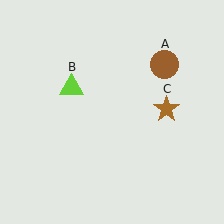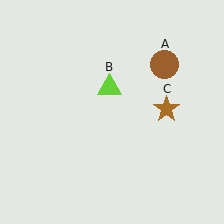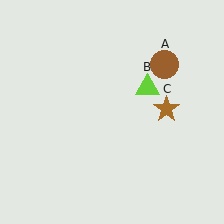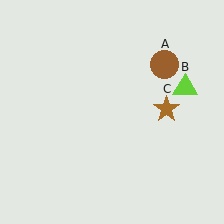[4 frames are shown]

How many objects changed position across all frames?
1 object changed position: lime triangle (object B).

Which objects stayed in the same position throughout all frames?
Brown circle (object A) and brown star (object C) remained stationary.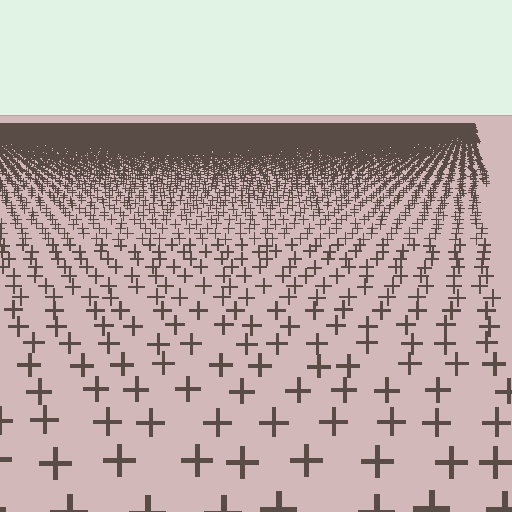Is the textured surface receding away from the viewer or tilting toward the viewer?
The surface is receding away from the viewer. Texture elements get smaller and denser toward the top.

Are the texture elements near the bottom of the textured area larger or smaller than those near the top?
Larger. Near the bottom, elements are closer to the viewer and appear at a bigger on-screen size.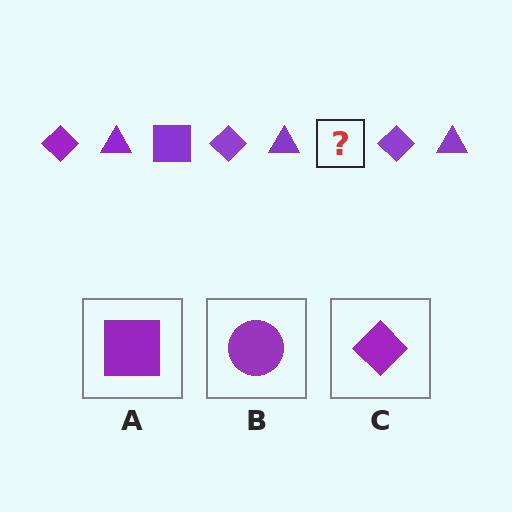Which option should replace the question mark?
Option A.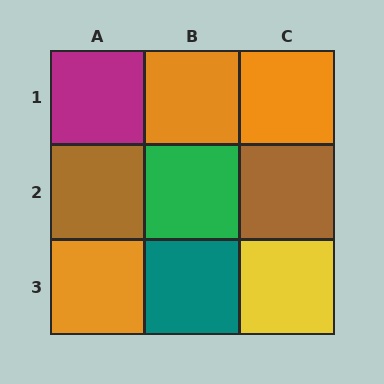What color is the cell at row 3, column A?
Orange.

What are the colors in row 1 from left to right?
Magenta, orange, orange.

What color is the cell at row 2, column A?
Brown.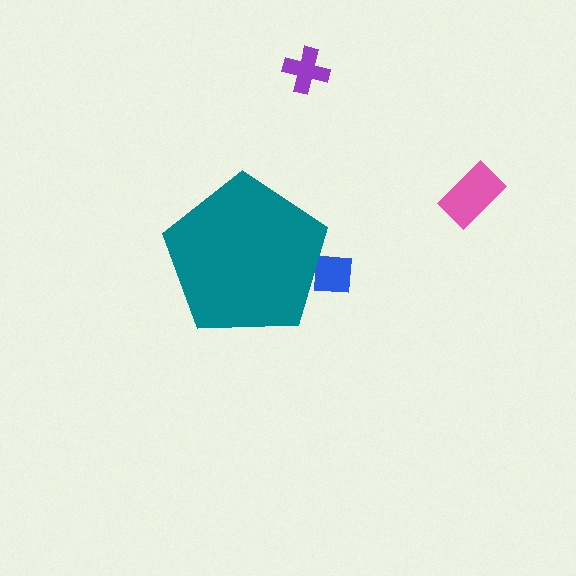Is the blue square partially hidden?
Yes, the blue square is partially hidden behind the teal pentagon.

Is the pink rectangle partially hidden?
No, the pink rectangle is fully visible.